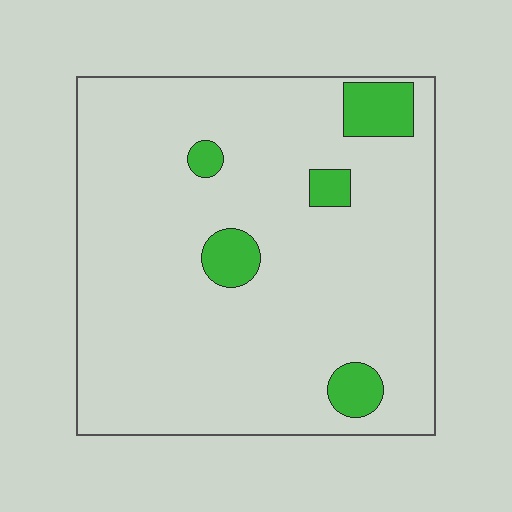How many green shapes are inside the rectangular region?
5.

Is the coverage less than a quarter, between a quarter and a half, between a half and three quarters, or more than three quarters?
Less than a quarter.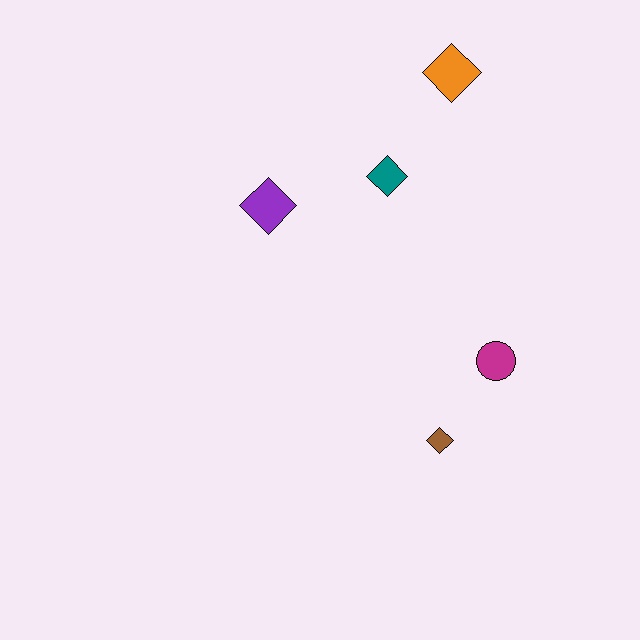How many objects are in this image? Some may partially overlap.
There are 5 objects.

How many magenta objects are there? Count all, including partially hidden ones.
There is 1 magenta object.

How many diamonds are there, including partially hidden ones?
There are 4 diamonds.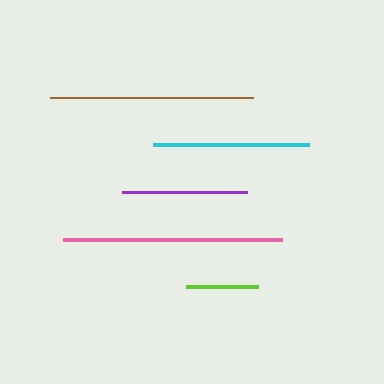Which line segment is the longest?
The pink line is the longest at approximately 219 pixels.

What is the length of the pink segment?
The pink segment is approximately 219 pixels long.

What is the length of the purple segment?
The purple segment is approximately 125 pixels long.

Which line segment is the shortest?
The lime line is the shortest at approximately 72 pixels.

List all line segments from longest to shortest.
From longest to shortest: pink, brown, cyan, purple, lime.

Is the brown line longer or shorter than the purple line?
The brown line is longer than the purple line.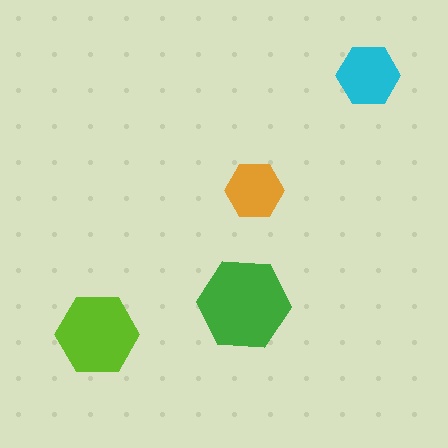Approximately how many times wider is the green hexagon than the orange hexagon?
About 1.5 times wider.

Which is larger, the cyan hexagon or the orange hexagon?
The cyan one.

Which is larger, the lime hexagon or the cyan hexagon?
The lime one.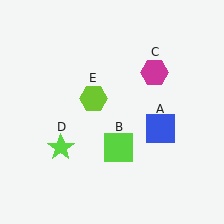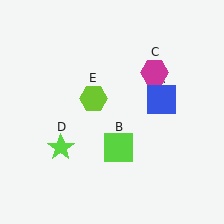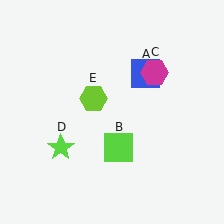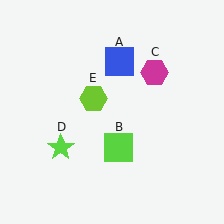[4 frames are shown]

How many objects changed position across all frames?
1 object changed position: blue square (object A).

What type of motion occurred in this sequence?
The blue square (object A) rotated counterclockwise around the center of the scene.